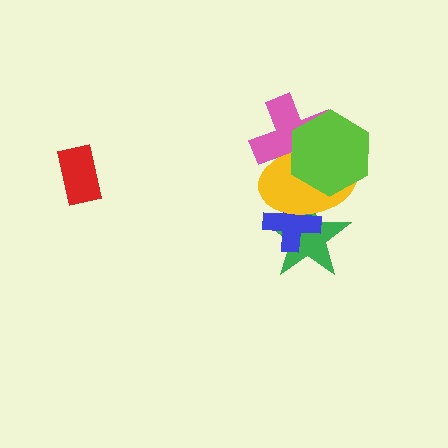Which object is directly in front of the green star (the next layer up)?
The blue cross is directly in front of the green star.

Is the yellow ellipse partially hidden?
Yes, it is partially covered by another shape.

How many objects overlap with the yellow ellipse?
4 objects overlap with the yellow ellipse.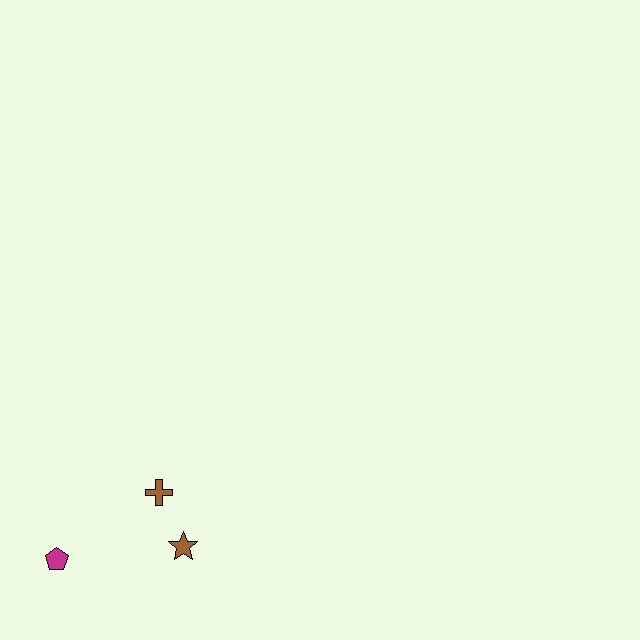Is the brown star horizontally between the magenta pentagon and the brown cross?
No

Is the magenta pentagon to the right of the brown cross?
No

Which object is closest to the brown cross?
The brown star is closest to the brown cross.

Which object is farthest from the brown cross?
The magenta pentagon is farthest from the brown cross.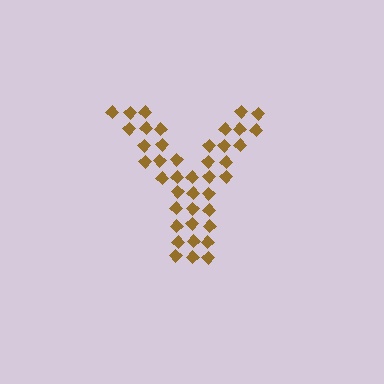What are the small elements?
The small elements are diamonds.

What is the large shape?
The large shape is the letter Y.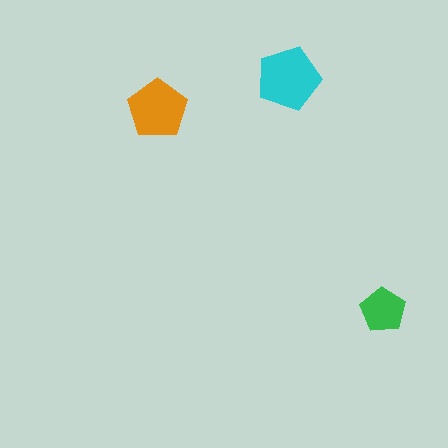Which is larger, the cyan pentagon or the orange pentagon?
The cyan one.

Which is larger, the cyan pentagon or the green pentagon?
The cyan one.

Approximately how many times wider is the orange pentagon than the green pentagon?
About 1.5 times wider.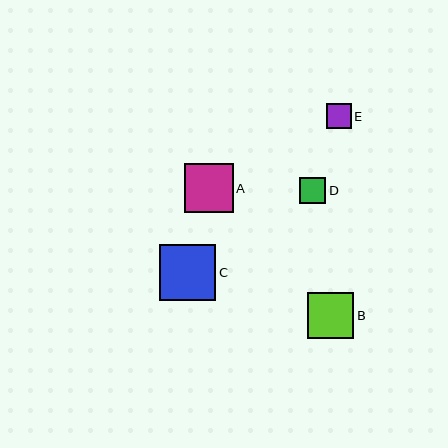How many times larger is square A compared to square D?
Square A is approximately 1.9 times the size of square D.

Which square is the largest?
Square C is the largest with a size of approximately 56 pixels.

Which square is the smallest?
Square E is the smallest with a size of approximately 25 pixels.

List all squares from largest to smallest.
From largest to smallest: C, A, B, D, E.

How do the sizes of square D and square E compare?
Square D and square E are approximately the same size.